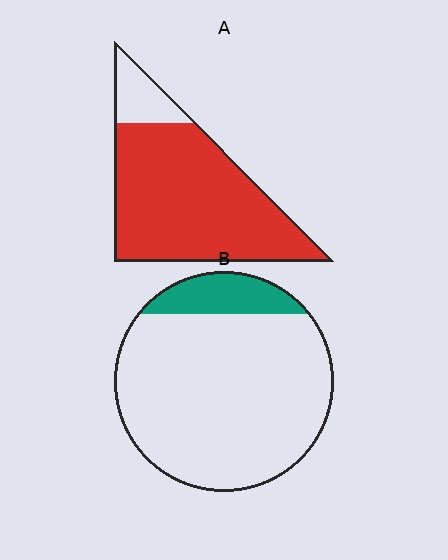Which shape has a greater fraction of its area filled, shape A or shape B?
Shape A.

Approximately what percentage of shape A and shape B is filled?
A is approximately 85% and B is approximately 15%.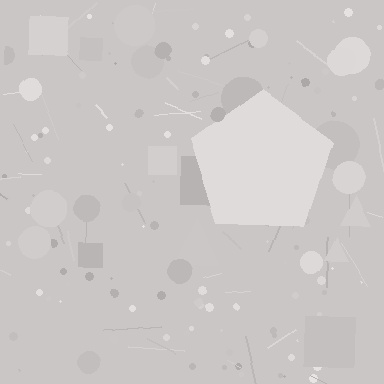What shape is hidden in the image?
A pentagon is hidden in the image.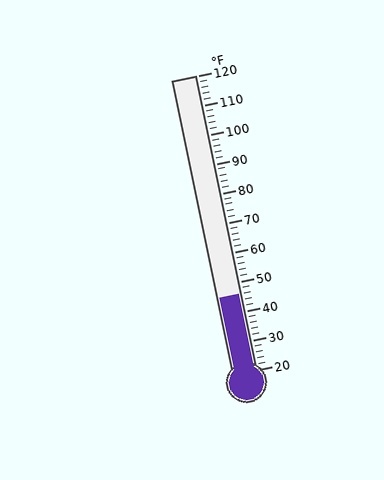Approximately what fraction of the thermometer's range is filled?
The thermometer is filled to approximately 25% of its range.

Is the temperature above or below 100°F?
The temperature is below 100°F.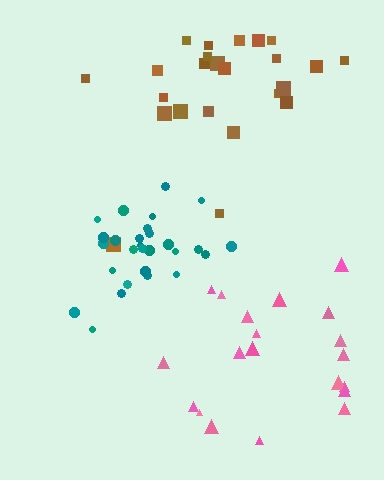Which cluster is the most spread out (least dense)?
Pink.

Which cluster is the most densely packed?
Teal.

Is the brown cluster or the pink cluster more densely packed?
Brown.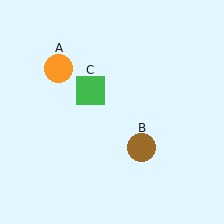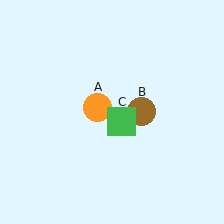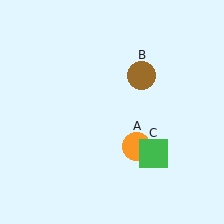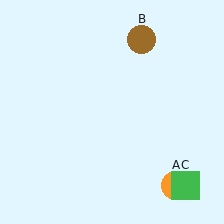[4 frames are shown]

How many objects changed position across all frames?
3 objects changed position: orange circle (object A), brown circle (object B), green square (object C).